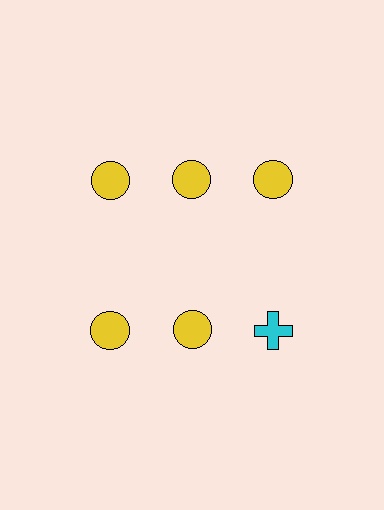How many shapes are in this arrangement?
There are 6 shapes arranged in a grid pattern.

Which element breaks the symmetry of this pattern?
The cyan cross in the second row, center column breaks the symmetry. All other shapes are yellow circles.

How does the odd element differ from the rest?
It differs in both color (cyan instead of yellow) and shape (cross instead of circle).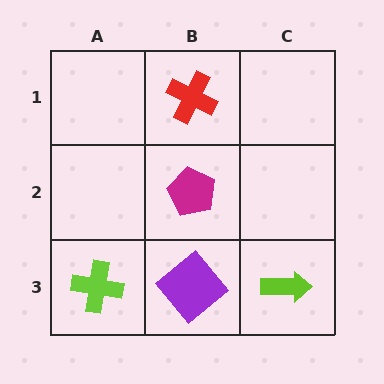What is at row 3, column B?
A purple diamond.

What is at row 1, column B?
A red cross.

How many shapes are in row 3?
3 shapes.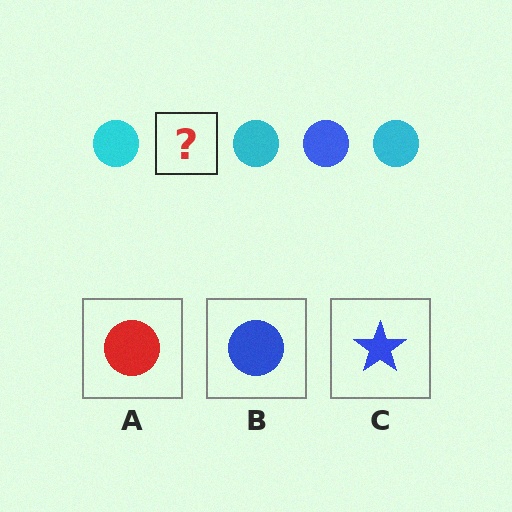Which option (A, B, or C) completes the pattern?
B.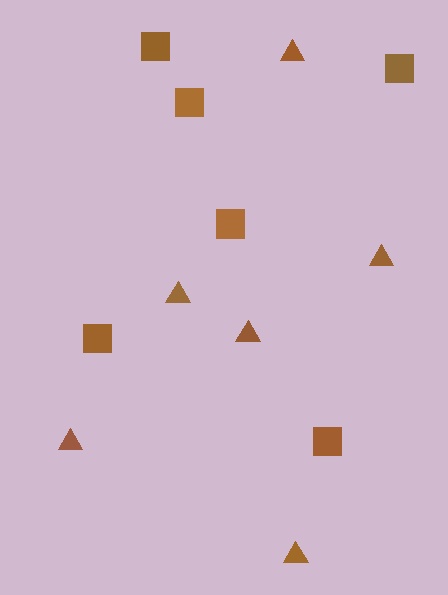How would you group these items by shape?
There are 2 groups: one group of squares (6) and one group of triangles (6).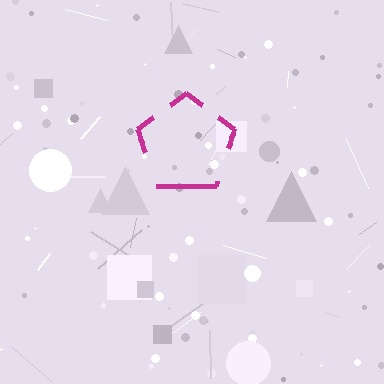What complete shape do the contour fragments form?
The contour fragments form a pentagon.